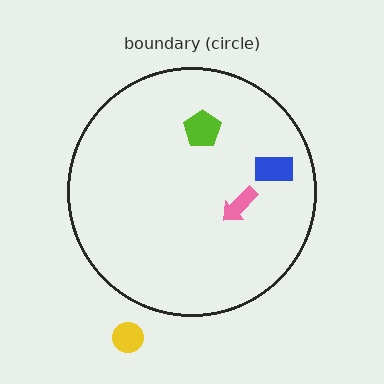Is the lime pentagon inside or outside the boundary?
Inside.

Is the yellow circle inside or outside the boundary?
Outside.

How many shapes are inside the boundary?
3 inside, 1 outside.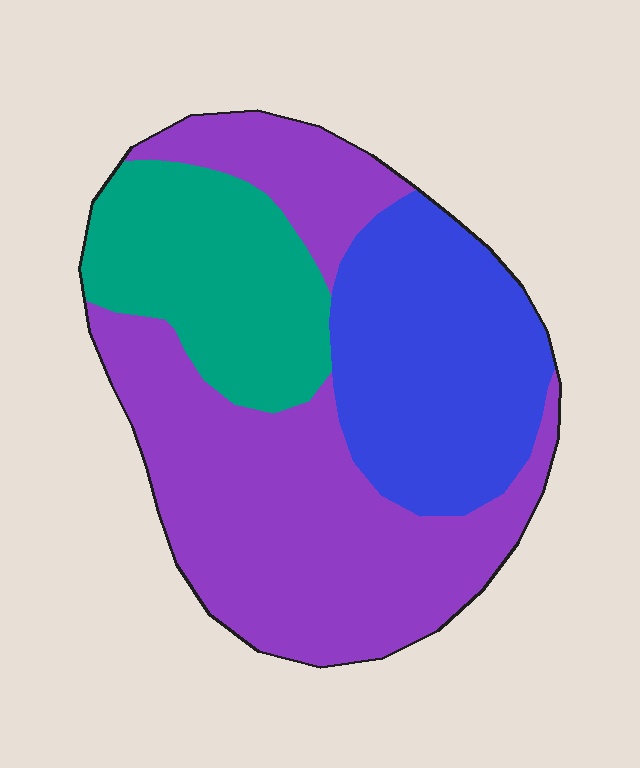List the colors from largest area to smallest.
From largest to smallest: purple, blue, teal.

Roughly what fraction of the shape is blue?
Blue covers about 30% of the shape.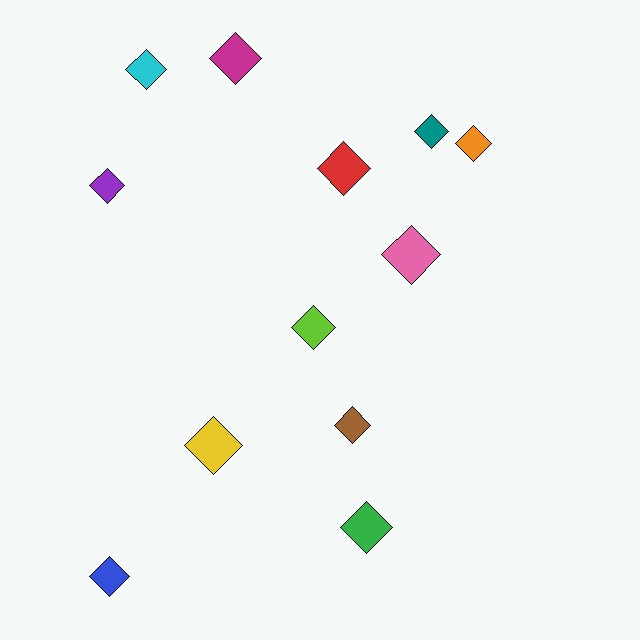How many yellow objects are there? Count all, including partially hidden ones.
There is 1 yellow object.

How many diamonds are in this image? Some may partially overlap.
There are 12 diamonds.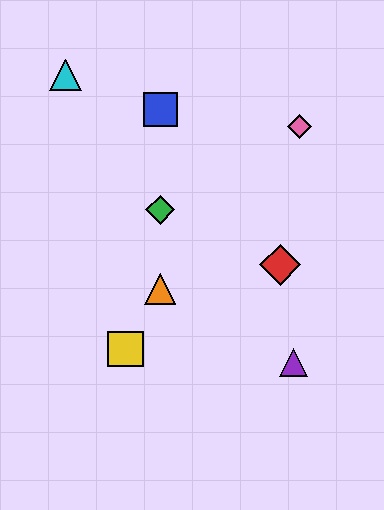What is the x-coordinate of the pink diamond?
The pink diamond is at x≈300.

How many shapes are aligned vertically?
3 shapes (the blue square, the green diamond, the orange triangle) are aligned vertically.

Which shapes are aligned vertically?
The blue square, the green diamond, the orange triangle are aligned vertically.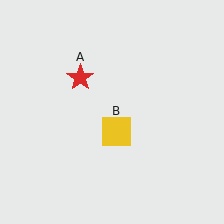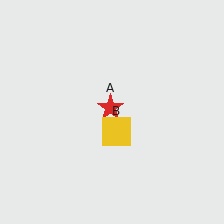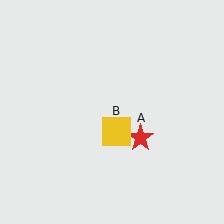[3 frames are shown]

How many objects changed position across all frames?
1 object changed position: red star (object A).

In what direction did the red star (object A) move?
The red star (object A) moved down and to the right.